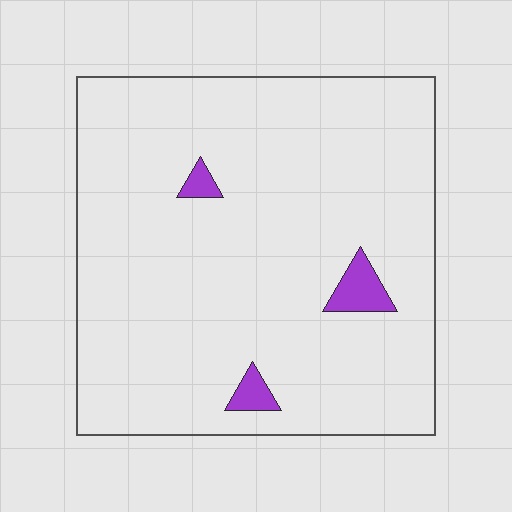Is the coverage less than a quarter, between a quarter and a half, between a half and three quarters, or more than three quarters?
Less than a quarter.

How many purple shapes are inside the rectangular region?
3.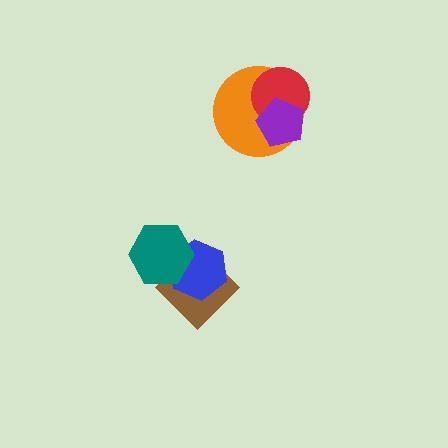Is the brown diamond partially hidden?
Yes, it is partially covered by another shape.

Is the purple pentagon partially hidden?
No, no other shape covers it.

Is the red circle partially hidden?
Yes, it is partially covered by another shape.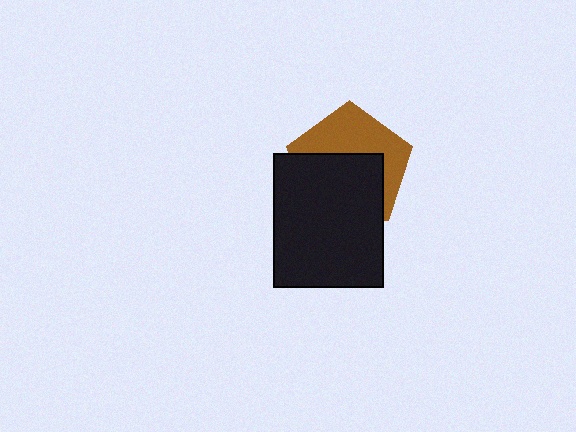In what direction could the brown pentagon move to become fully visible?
The brown pentagon could move up. That would shift it out from behind the black rectangle entirely.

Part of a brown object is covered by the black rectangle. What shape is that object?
It is a pentagon.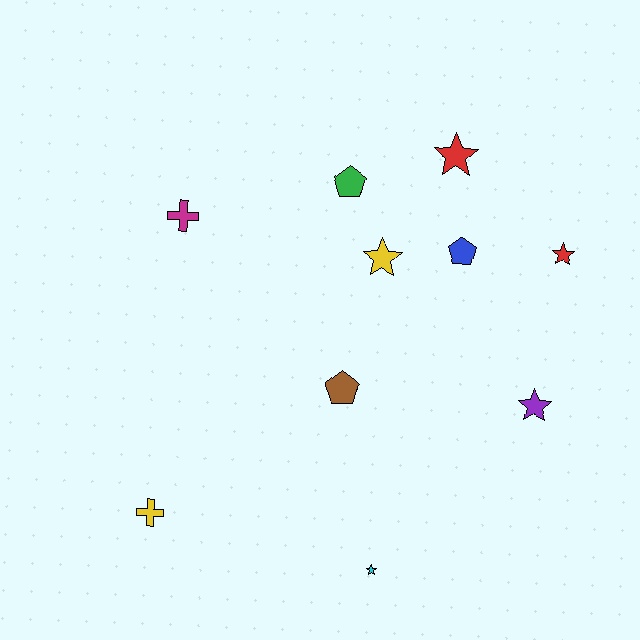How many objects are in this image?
There are 10 objects.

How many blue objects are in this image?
There is 1 blue object.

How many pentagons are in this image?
There are 3 pentagons.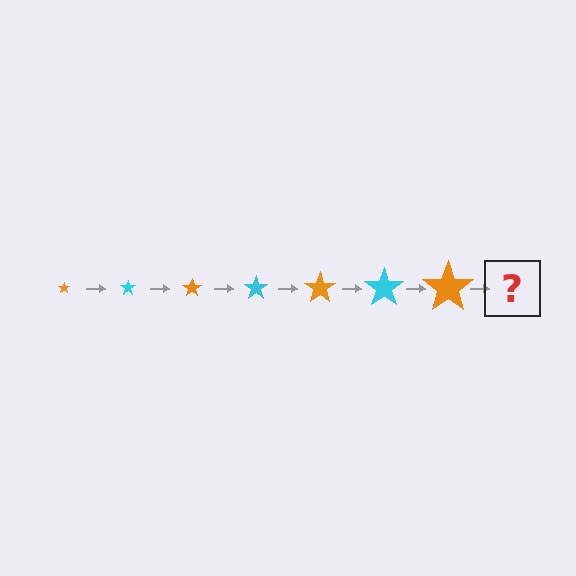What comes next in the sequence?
The next element should be a cyan star, larger than the previous one.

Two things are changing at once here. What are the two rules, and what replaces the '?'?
The two rules are that the star grows larger each step and the color cycles through orange and cyan. The '?' should be a cyan star, larger than the previous one.